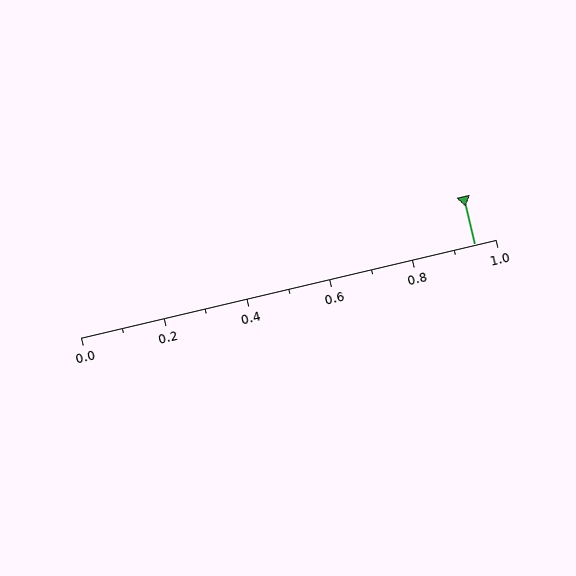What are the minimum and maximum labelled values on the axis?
The axis runs from 0.0 to 1.0.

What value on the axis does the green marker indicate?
The marker indicates approximately 0.95.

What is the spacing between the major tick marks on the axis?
The major ticks are spaced 0.2 apart.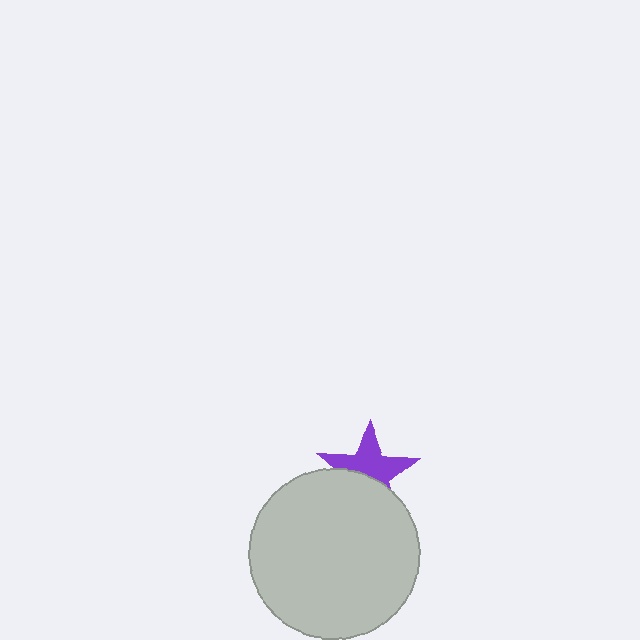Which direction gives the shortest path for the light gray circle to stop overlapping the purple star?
Moving down gives the shortest separation.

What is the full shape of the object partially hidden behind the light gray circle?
The partially hidden object is a purple star.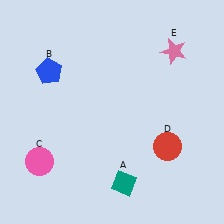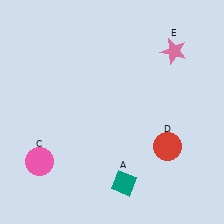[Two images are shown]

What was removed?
The blue pentagon (B) was removed in Image 2.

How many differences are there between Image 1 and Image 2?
There is 1 difference between the two images.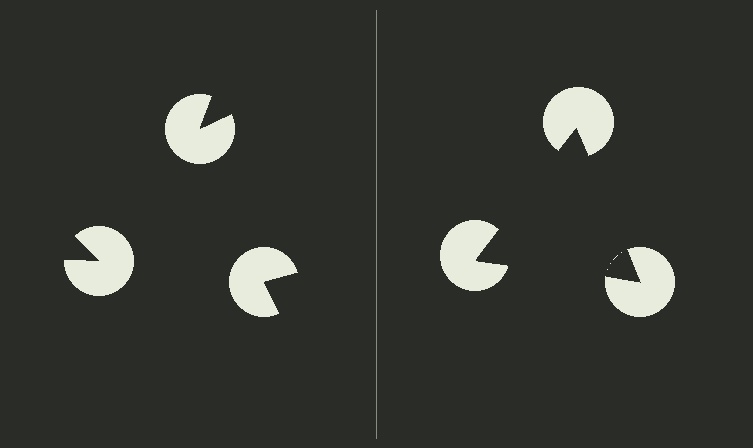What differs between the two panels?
The pac-man discs are positioned identically on both sides; only the wedge orientations differ. On the right they align to a triangle; on the left they are misaligned.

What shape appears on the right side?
An illusory triangle.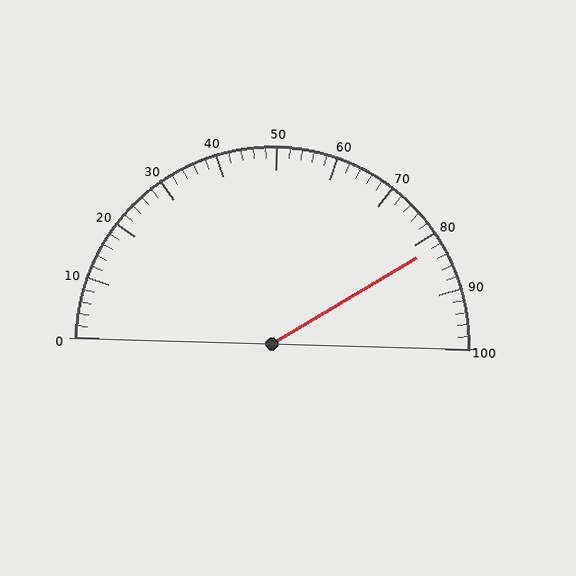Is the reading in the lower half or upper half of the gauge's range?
The reading is in the upper half of the range (0 to 100).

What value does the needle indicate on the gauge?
The needle indicates approximately 82.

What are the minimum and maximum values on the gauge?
The gauge ranges from 0 to 100.